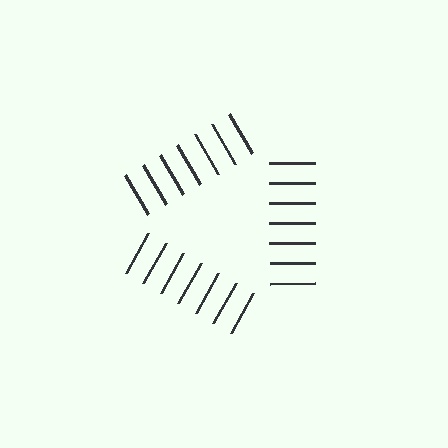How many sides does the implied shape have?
3 sides — the line-ends trace a triangle.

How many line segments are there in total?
21 — 7 along each of the 3 edges.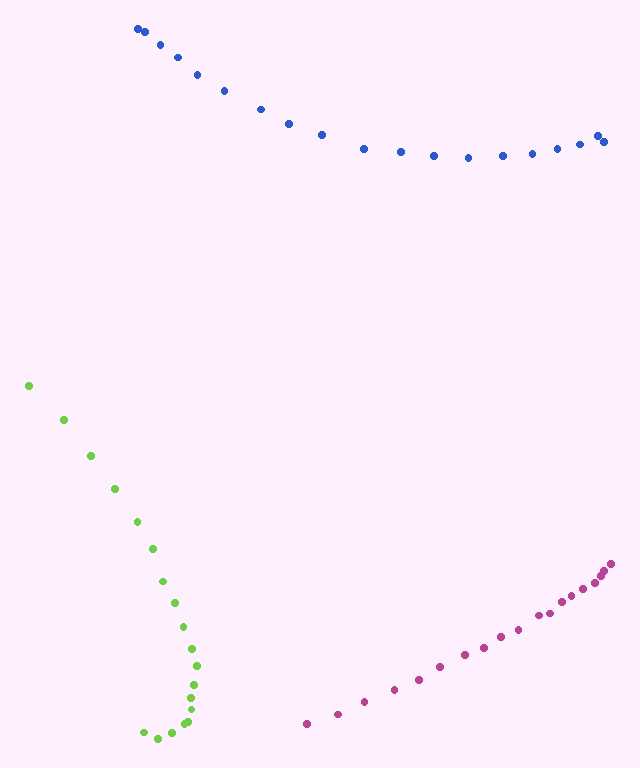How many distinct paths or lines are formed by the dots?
There are 3 distinct paths.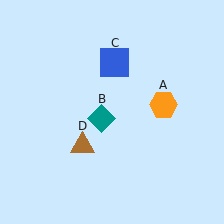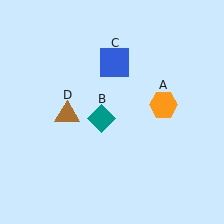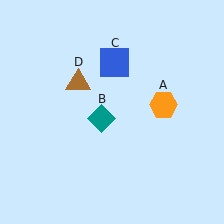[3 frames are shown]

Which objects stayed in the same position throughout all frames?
Orange hexagon (object A) and teal diamond (object B) and blue square (object C) remained stationary.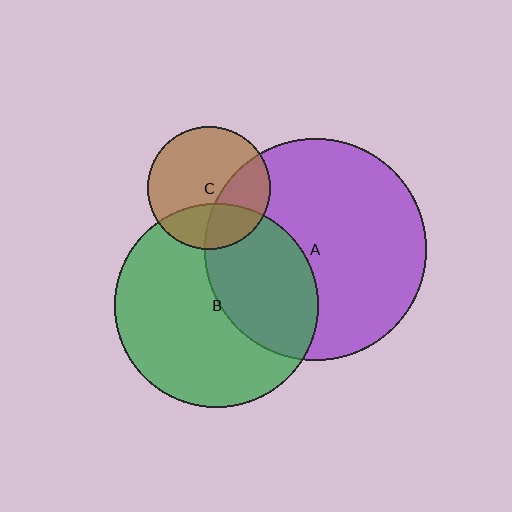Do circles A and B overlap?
Yes.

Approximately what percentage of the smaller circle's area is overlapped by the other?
Approximately 40%.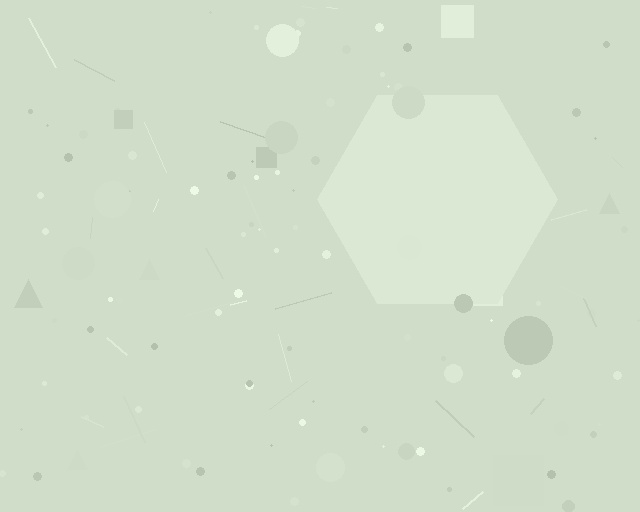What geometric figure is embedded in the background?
A hexagon is embedded in the background.